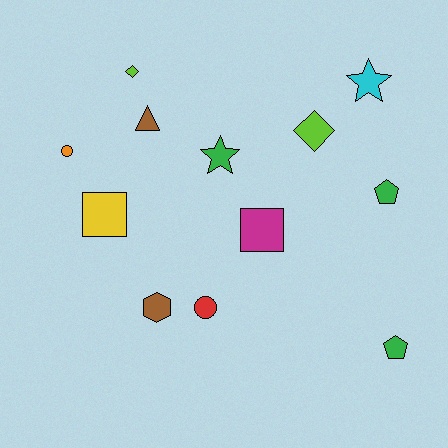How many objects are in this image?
There are 12 objects.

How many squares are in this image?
There are 2 squares.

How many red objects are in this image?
There is 1 red object.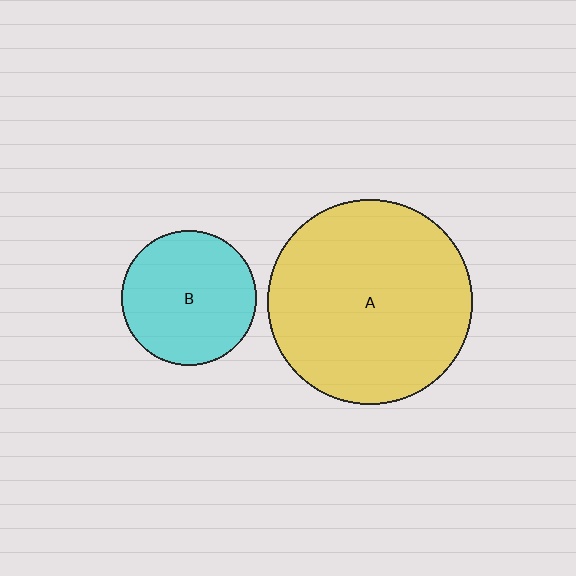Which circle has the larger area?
Circle A (yellow).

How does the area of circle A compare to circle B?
Approximately 2.3 times.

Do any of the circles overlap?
No, none of the circles overlap.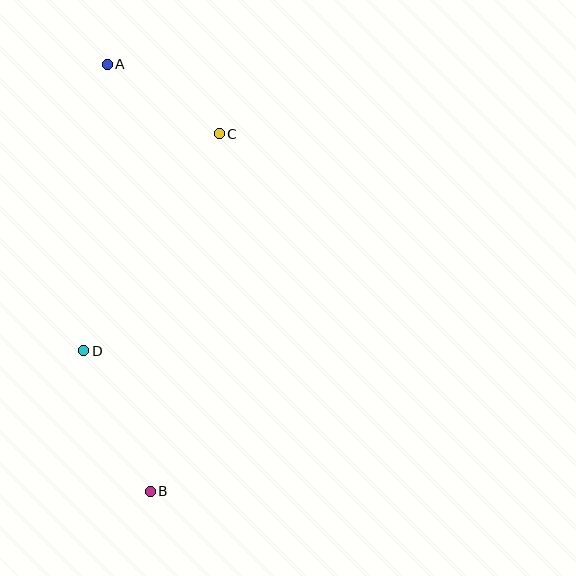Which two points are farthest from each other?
Points A and B are farthest from each other.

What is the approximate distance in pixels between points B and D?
The distance between B and D is approximately 155 pixels.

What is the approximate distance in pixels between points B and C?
The distance between B and C is approximately 364 pixels.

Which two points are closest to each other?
Points A and C are closest to each other.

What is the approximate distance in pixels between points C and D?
The distance between C and D is approximately 256 pixels.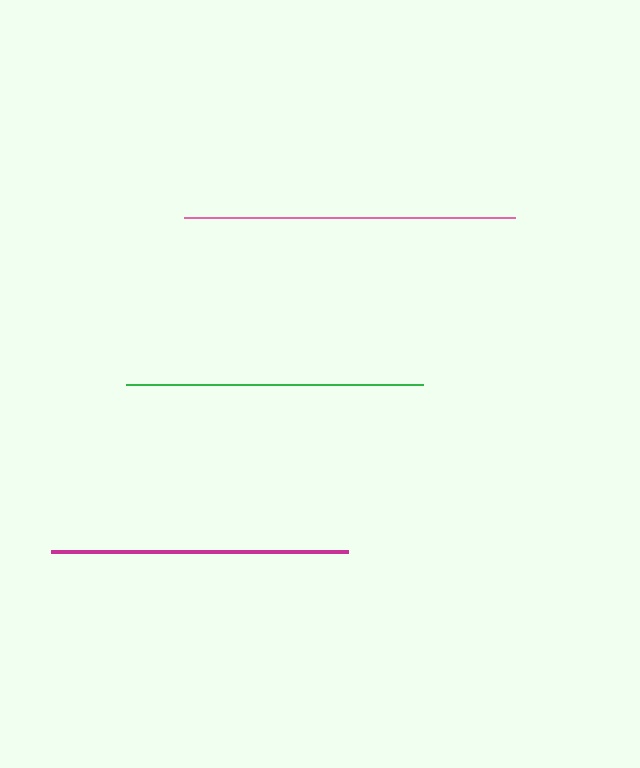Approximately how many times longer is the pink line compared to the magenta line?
The pink line is approximately 1.1 times the length of the magenta line.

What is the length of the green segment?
The green segment is approximately 297 pixels long.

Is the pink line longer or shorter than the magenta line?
The pink line is longer than the magenta line.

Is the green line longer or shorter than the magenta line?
The magenta line is longer than the green line.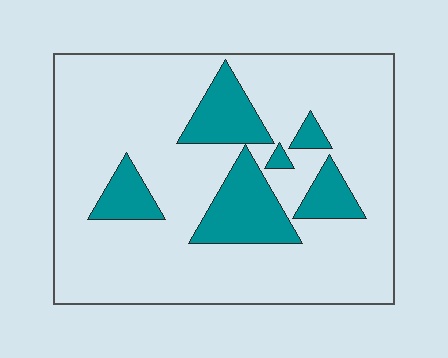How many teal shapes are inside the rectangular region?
6.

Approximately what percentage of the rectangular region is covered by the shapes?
Approximately 20%.